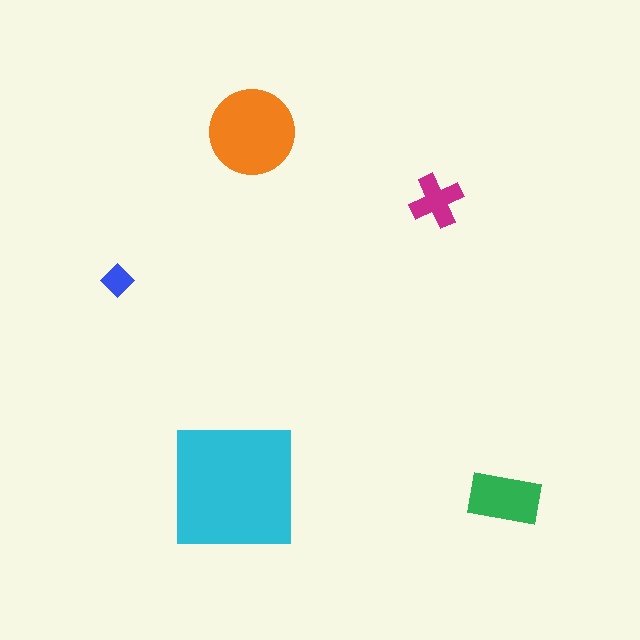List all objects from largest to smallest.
The cyan square, the orange circle, the green rectangle, the magenta cross, the blue diamond.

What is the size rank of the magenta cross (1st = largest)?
4th.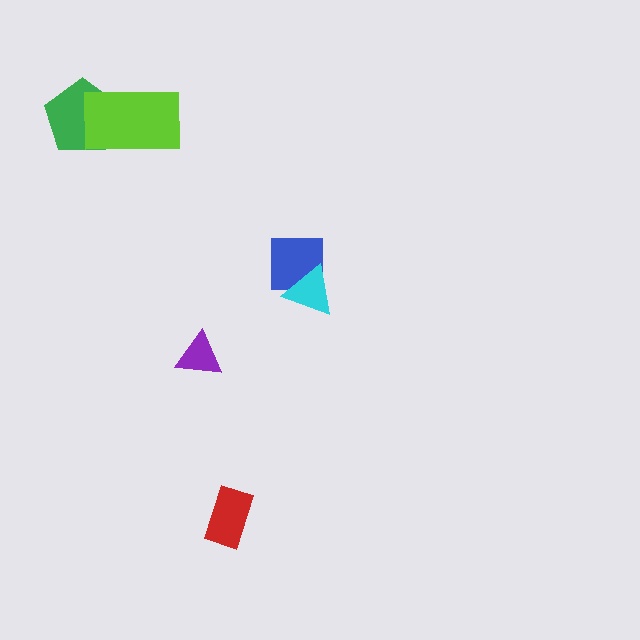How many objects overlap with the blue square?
1 object overlaps with the blue square.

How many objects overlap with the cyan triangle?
1 object overlaps with the cyan triangle.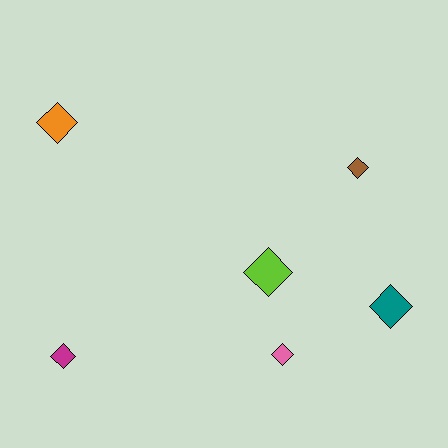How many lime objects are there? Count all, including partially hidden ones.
There is 1 lime object.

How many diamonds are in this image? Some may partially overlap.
There are 6 diamonds.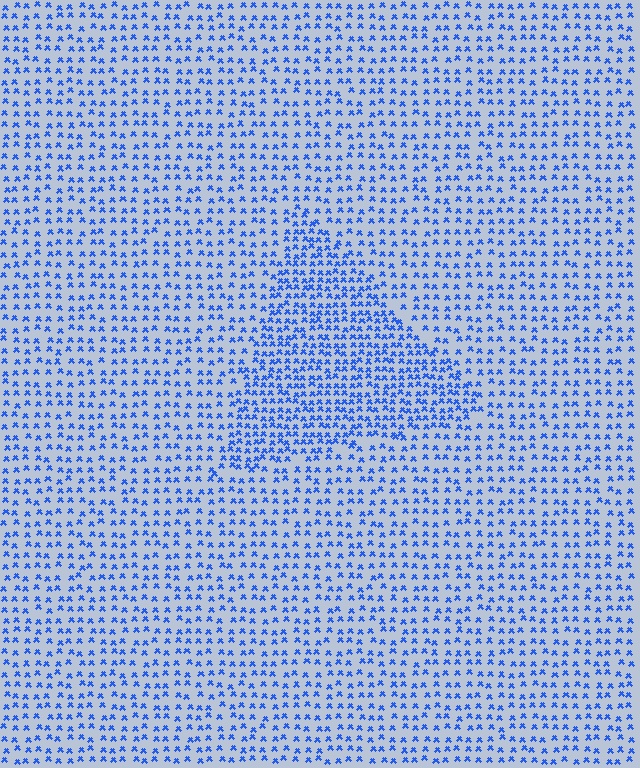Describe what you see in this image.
The image contains small blue elements arranged at two different densities. A triangle-shaped region is visible where the elements are more densely packed than the surrounding area.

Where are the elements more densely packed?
The elements are more densely packed inside the triangle boundary.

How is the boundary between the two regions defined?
The boundary is defined by a change in element density (approximately 1.8x ratio). All elements are the same color, size, and shape.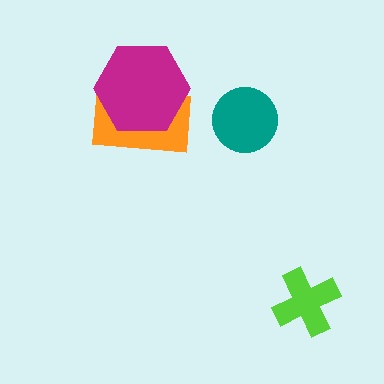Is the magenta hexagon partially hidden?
No, no other shape covers it.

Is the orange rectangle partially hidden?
Yes, it is partially covered by another shape.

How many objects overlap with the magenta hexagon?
1 object overlaps with the magenta hexagon.